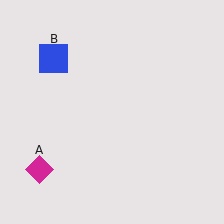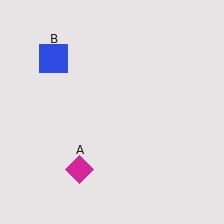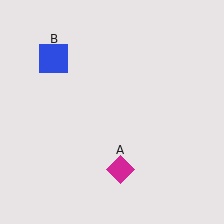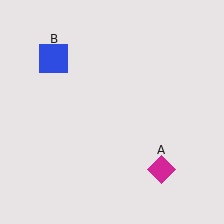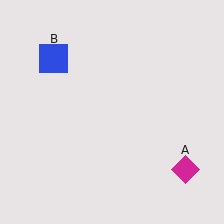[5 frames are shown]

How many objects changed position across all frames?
1 object changed position: magenta diamond (object A).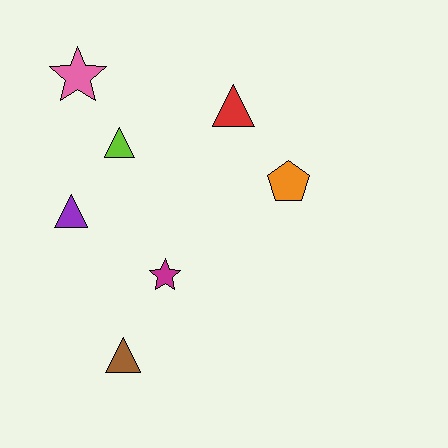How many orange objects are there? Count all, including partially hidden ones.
There is 1 orange object.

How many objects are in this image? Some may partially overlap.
There are 7 objects.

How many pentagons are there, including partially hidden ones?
There is 1 pentagon.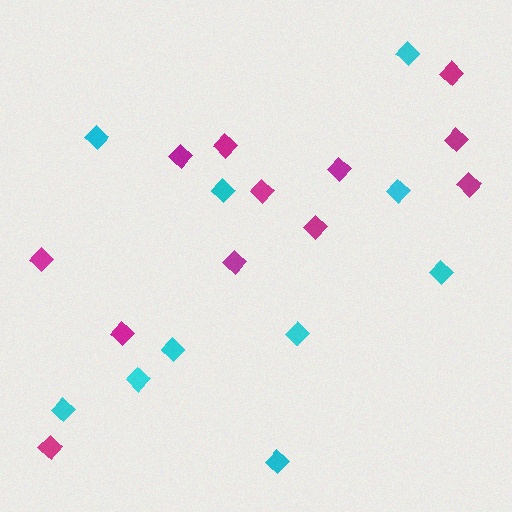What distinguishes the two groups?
There are 2 groups: one group of cyan diamonds (10) and one group of magenta diamonds (12).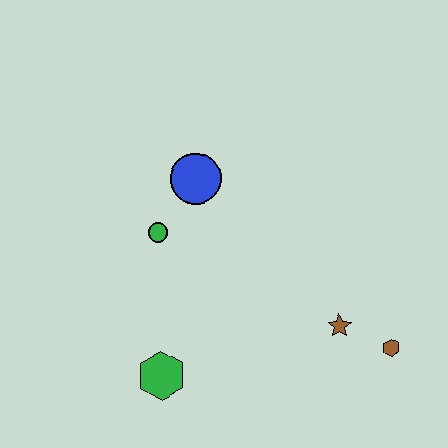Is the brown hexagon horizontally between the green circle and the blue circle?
No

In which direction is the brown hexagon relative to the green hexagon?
The brown hexagon is to the right of the green hexagon.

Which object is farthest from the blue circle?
The brown hexagon is farthest from the blue circle.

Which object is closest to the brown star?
The brown hexagon is closest to the brown star.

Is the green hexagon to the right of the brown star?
No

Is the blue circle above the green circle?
Yes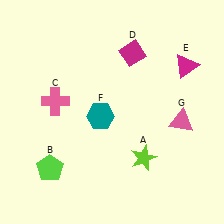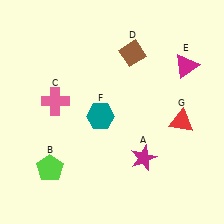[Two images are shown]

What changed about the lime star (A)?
In Image 1, A is lime. In Image 2, it changed to magenta.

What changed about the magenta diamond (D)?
In Image 1, D is magenta. In Image 2, it changed to brown.